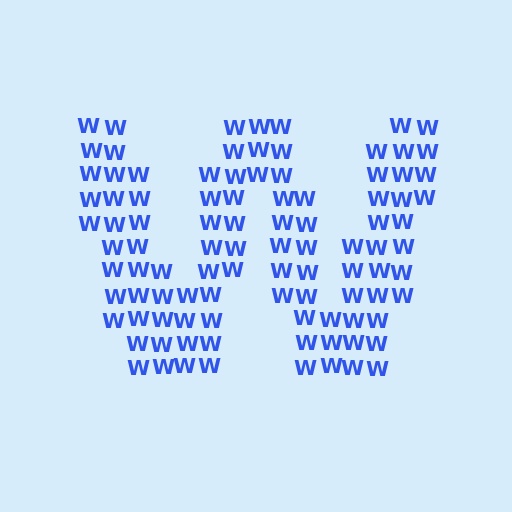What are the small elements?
The small elements are letter W's.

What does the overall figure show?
The overall figure shows the letter W.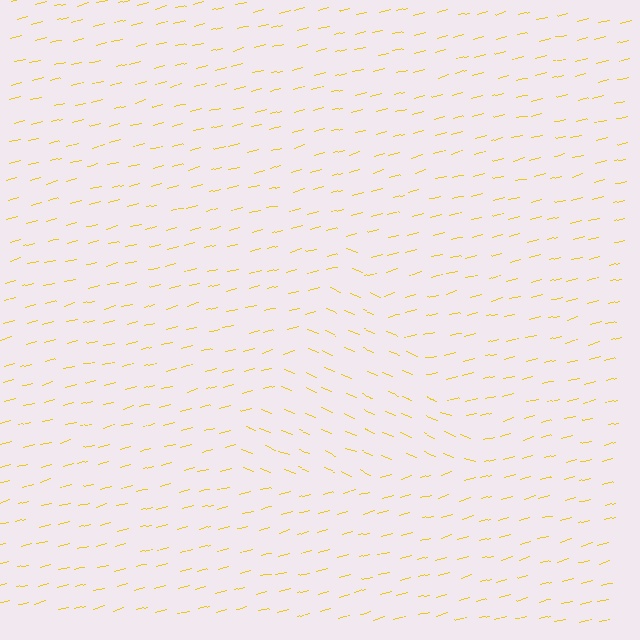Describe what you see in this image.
The image is filled with small yellow line segments. A triangle region in the image has lines oriented differently from the surrounding lines, creating a visible texture boundary.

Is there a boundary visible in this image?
Yes, there is a texture boundary formed by a change in line orientation.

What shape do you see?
I see a triangle.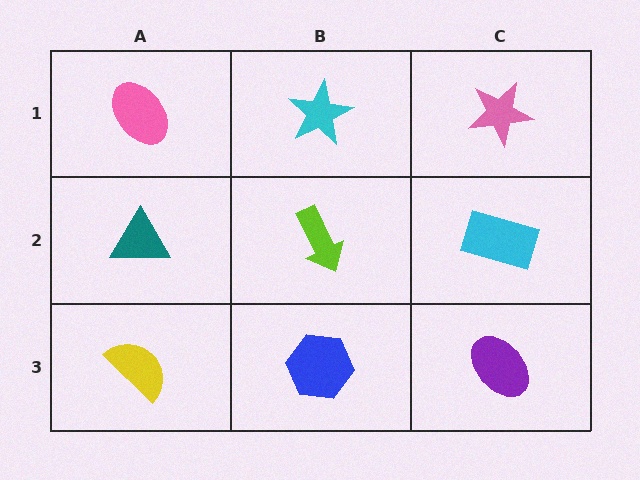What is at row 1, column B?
A cyan star.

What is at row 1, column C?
A pink star.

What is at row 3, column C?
A purple ellipse.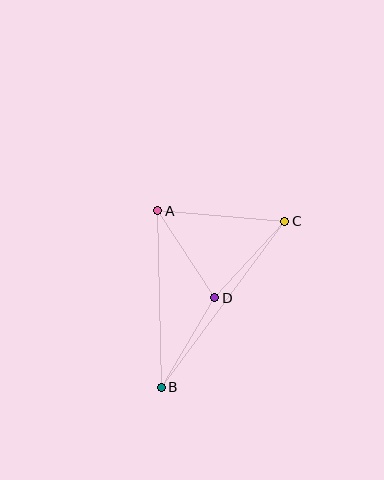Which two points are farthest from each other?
Points B and C are farthest from each other.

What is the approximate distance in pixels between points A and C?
The distance between A and C is approximately 127 pixels.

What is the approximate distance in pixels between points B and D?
The distance between B and D is approximately 104 pixels.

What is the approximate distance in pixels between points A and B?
The distance between A and B is approximately 176 pixels.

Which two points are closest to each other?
Points C and D are closest to each other.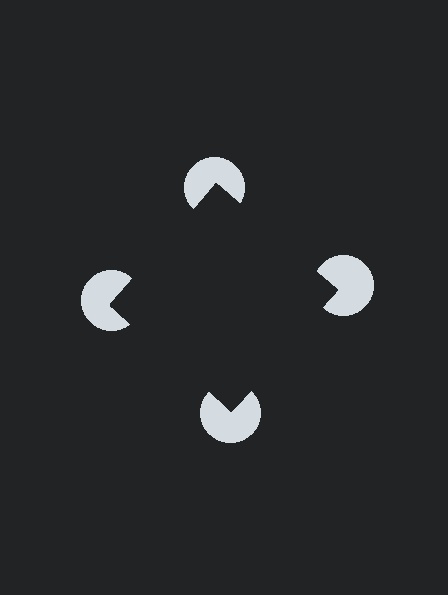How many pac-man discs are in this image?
There are 4 — one at each vertex of the illusory square.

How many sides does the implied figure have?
4 sides.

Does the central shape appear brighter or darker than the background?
It typically appears slightly darker than the background, even though no actual brightness change is drawn.